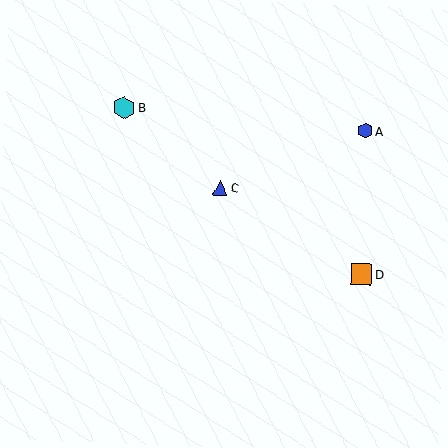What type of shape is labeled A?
Shape A is a blue hexagon.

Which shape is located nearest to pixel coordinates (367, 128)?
The blue hexagon (labeled A) at (365, 131) is nearest to that location.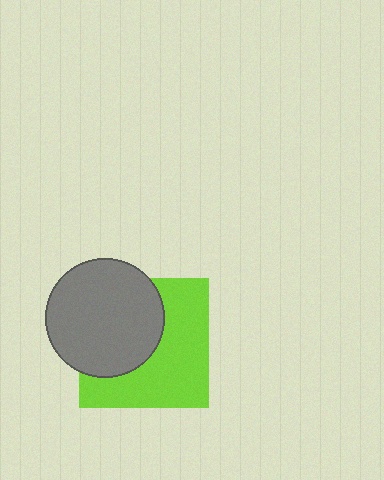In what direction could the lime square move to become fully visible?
The lime square could move toward the lower-right. That would shift it out from behind the gray circle entirely.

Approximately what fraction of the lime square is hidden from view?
Roughly 45% of the lime square is hidden behind the gray circle.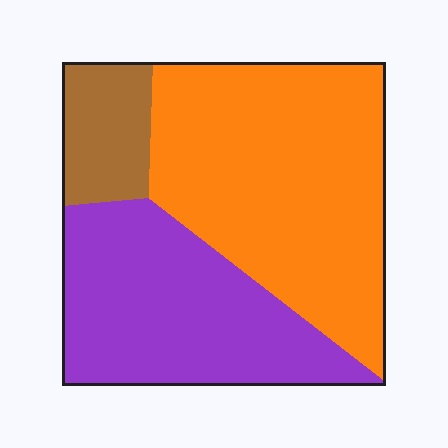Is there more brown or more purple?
Purple.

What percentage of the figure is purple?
Purple covers around 35% of the figure.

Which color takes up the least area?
Brown, at roughly 10%.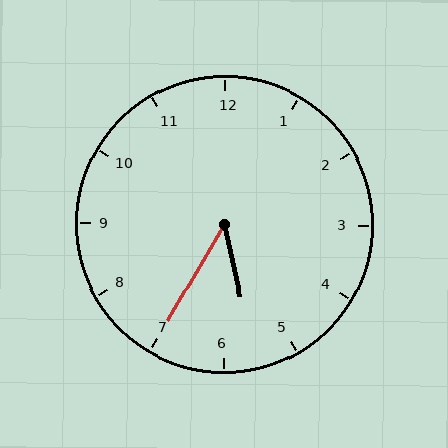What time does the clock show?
5:35.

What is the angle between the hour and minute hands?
Approximately 42 degrees.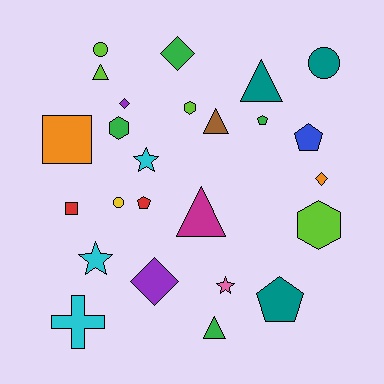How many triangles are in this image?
There are 5 triangles.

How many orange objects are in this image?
There are 2 orange objects.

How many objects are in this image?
There are 25 objects.